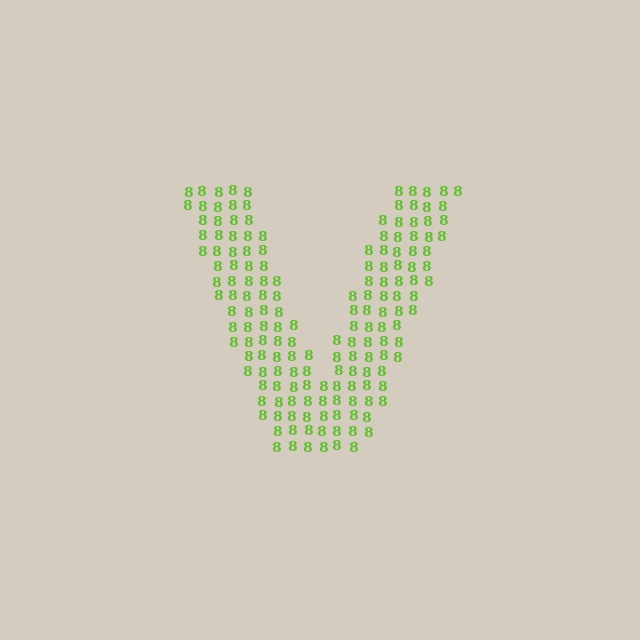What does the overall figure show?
The overall figure shows the letter V.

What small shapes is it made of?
It is made of small digit 8's.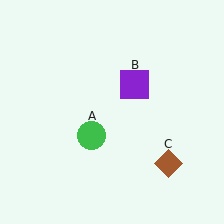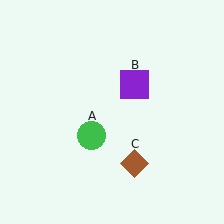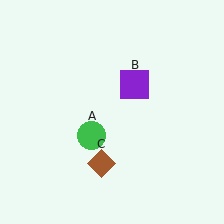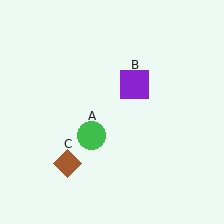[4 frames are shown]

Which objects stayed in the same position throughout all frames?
Green circle (object A) and purple square (object B) remained stationary.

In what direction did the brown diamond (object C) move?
The brown diamond (object C) moved left.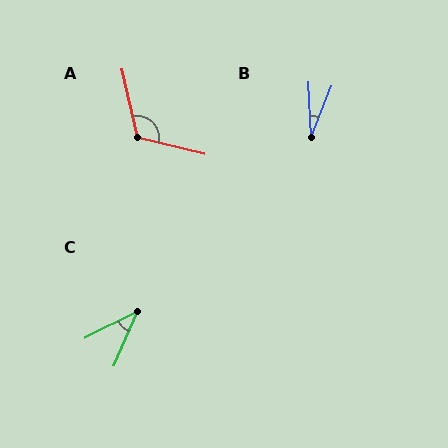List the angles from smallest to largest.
B (24°), C (40°), A (116°).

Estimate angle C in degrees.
Approximately 40 degrees.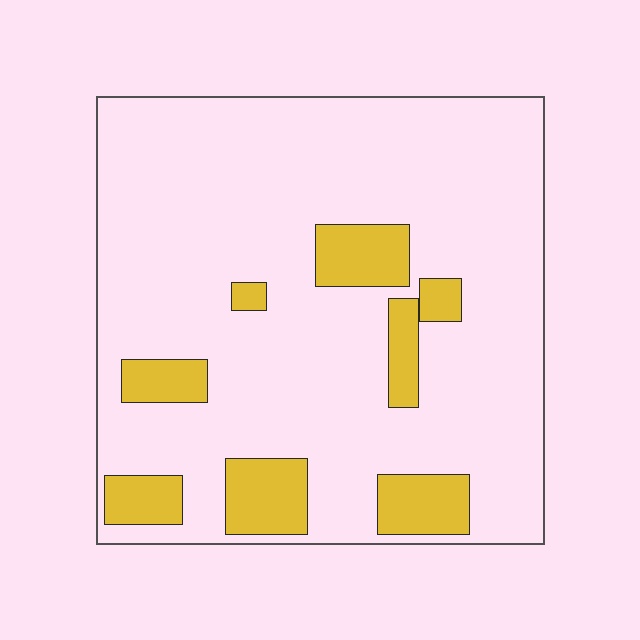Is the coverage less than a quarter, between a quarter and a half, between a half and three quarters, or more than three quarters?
Less than a quarter.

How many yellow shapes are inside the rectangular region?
8.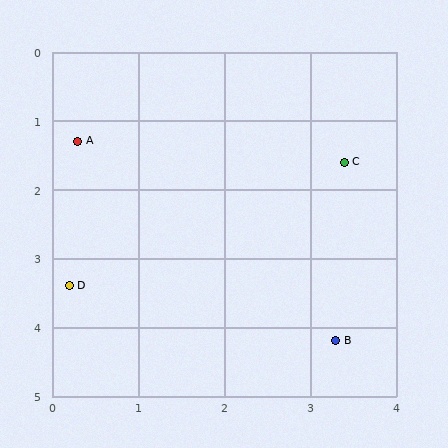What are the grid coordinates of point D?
Point D is at approximately (0.2, 3.4).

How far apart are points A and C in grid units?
Points A and C are about 3.1 grid units apart.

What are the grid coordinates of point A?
Point A is at approximately (0.3, 1.3).